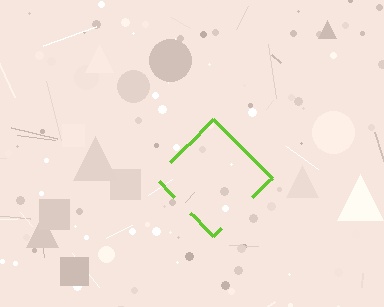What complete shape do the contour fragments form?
The contour fragments form a diamond.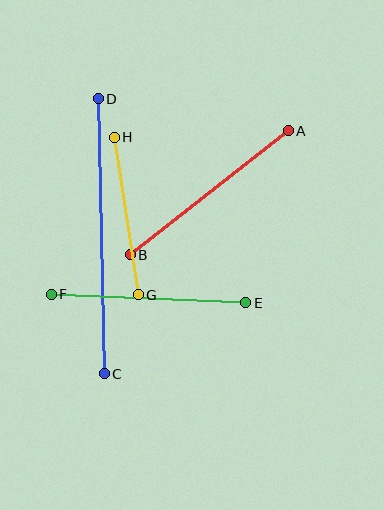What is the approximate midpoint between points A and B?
The midpoint is at approximately (209, 193) pixels.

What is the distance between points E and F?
The distance is approximately 195 pixels.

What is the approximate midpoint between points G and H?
The midpoint is at approximately (126, 216) pixels.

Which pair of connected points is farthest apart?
Points C and D are farthest apart.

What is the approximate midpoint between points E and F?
The midpoint is at approximately (148, 298) pixels.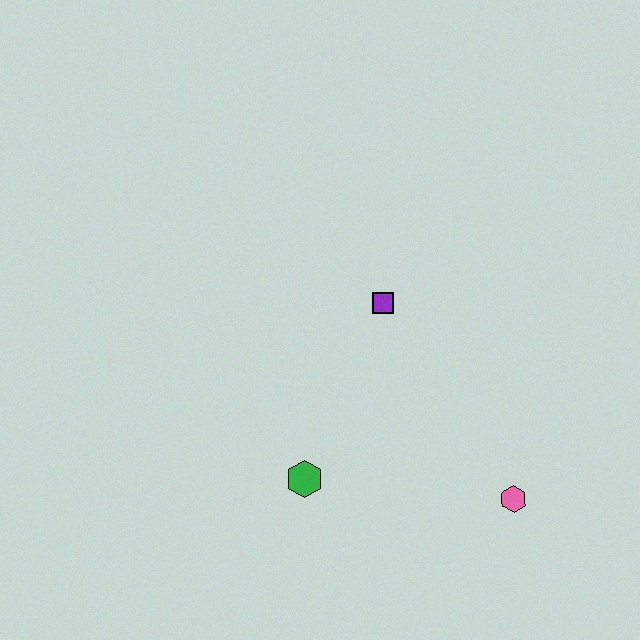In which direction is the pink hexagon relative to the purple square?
The pink hexagon is below the purple square.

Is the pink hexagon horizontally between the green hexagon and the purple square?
No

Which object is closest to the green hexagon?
The purple square is closest to the green hexagon.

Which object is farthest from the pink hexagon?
The purple square is farthest from the pink hexagon.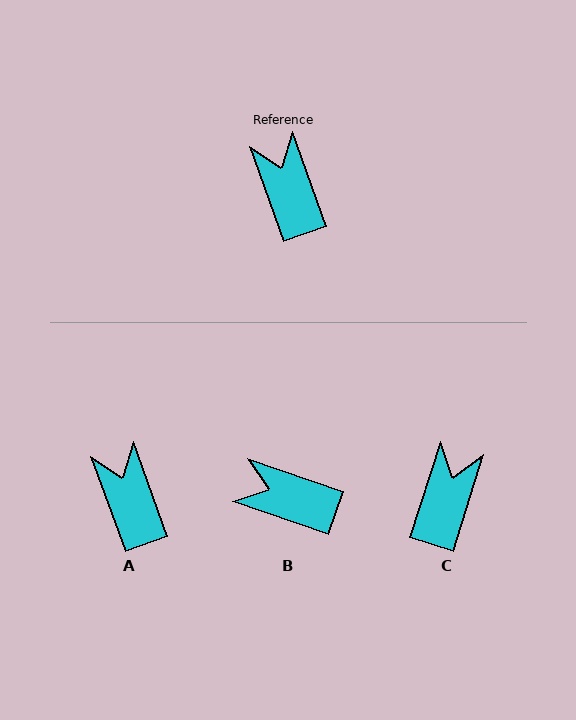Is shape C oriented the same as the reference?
No, it is off by about 37 degrees.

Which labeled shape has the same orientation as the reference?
A.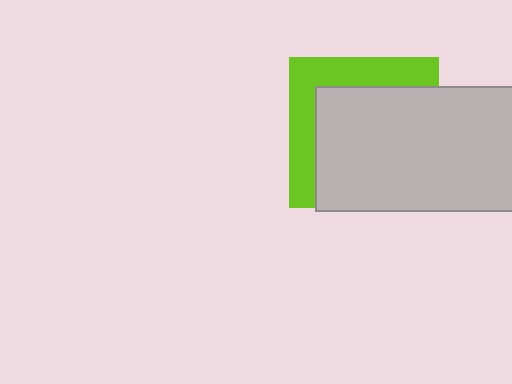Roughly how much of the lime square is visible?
A small part of it is visible (roughly 33%).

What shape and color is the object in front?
The object in front is a light gray rectangle.